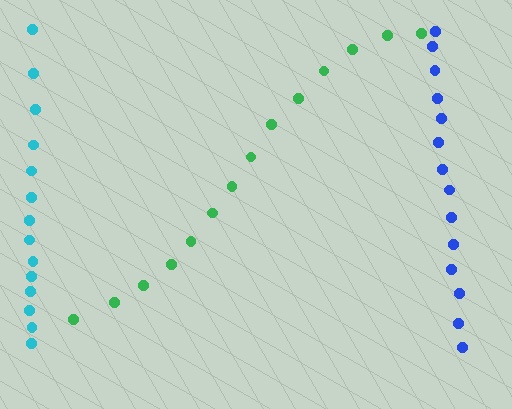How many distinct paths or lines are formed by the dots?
There are 3 distinct paths.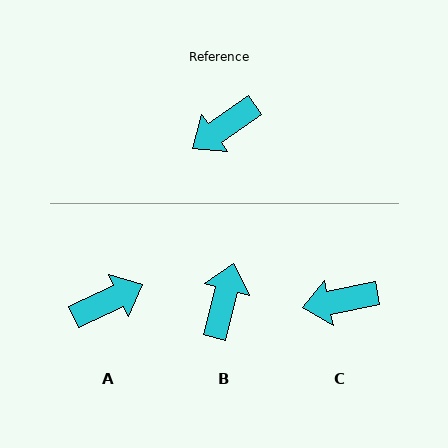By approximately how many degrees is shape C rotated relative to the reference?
Approximately 24 degrees clockwise.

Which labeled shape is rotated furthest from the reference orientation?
A, about 170 degrees away.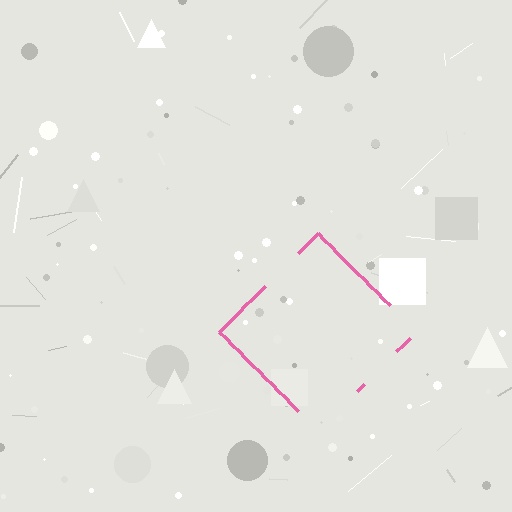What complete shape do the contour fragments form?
The contour fragments form a diamond.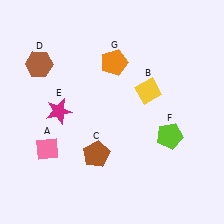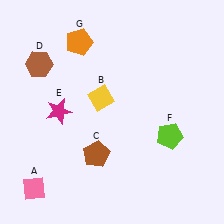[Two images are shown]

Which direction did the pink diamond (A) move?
The pink diamond (A) moved down.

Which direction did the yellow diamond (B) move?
The yellow diamond (B) moved left.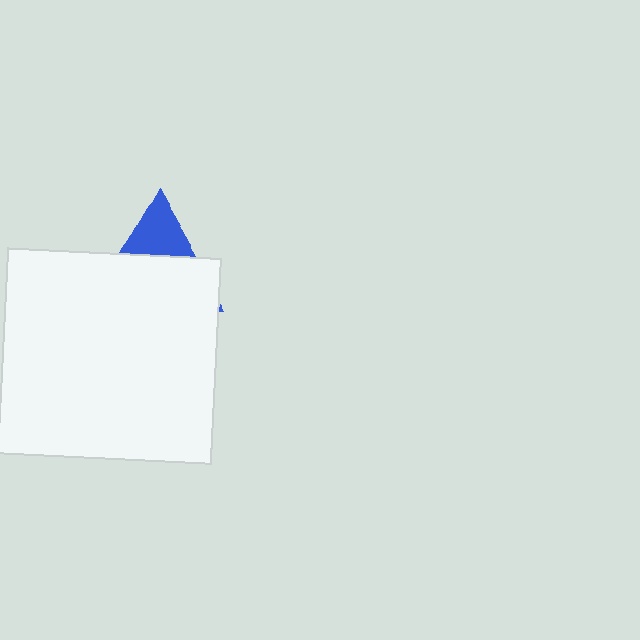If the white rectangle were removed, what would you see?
You would see the complete blue triangle.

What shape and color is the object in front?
The object in front is a white rectangle.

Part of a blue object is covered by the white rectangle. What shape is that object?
It is a triangle.